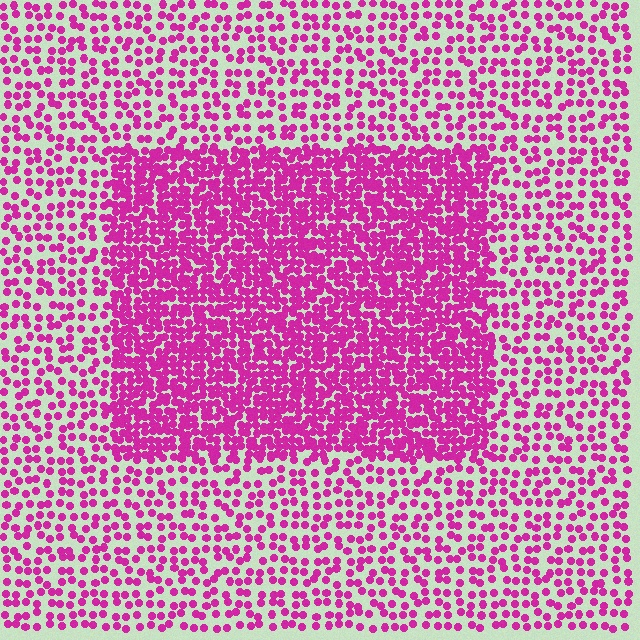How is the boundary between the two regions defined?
The boundary is defined by a change in element density (approximately 2.2x ratio). All elements are the same color, size, and shape.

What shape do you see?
I see a rectangle.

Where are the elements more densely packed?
The elements are more densely packed inside the rectangle boundary.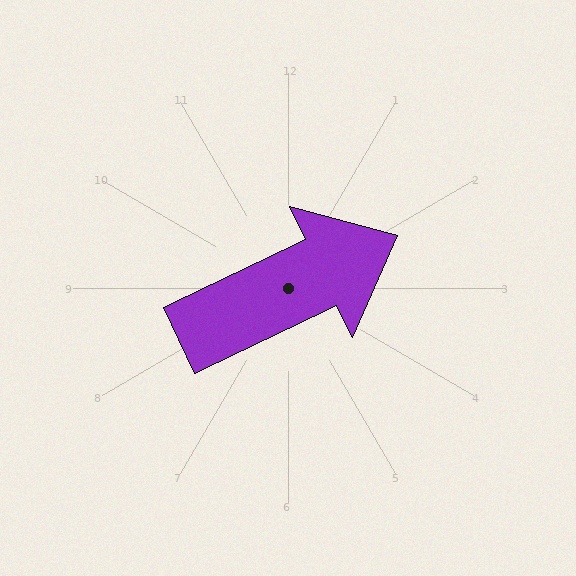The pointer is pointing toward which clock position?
Roughly 2 o'clock.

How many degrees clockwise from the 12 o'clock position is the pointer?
Approximately 64 degrees.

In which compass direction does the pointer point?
Northeast.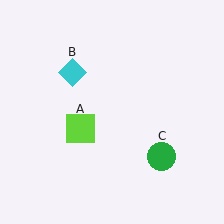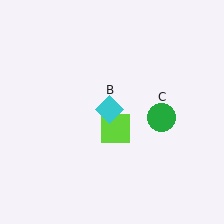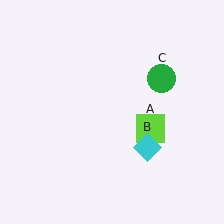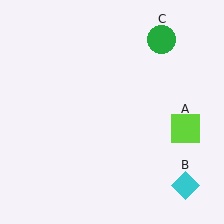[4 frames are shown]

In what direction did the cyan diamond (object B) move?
The cyan diamond (object B) moved down and to the right.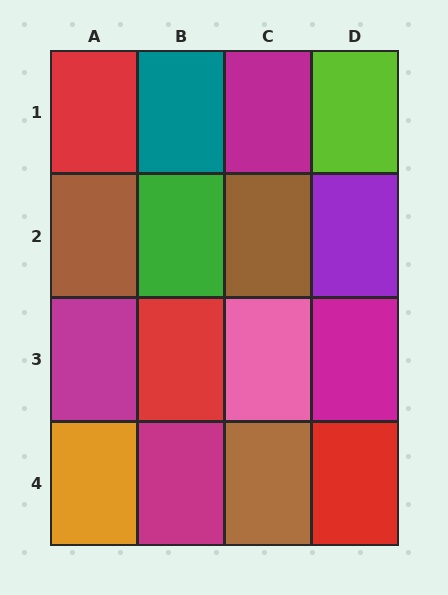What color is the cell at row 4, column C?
Brown.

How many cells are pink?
1 cell is pink.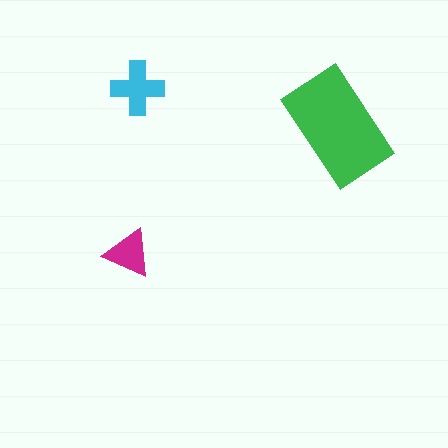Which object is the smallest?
The magenta triangle.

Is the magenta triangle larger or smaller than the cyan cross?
Smaller.